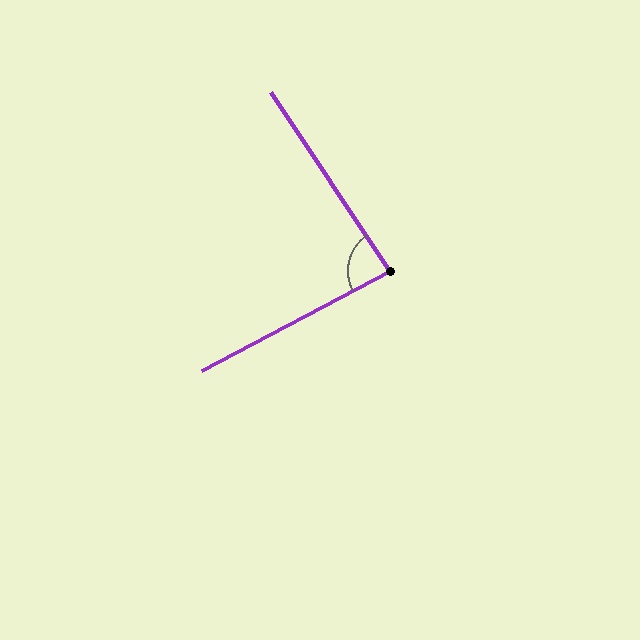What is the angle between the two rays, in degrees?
Approximately 84 degrees.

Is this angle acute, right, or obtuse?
It is acute.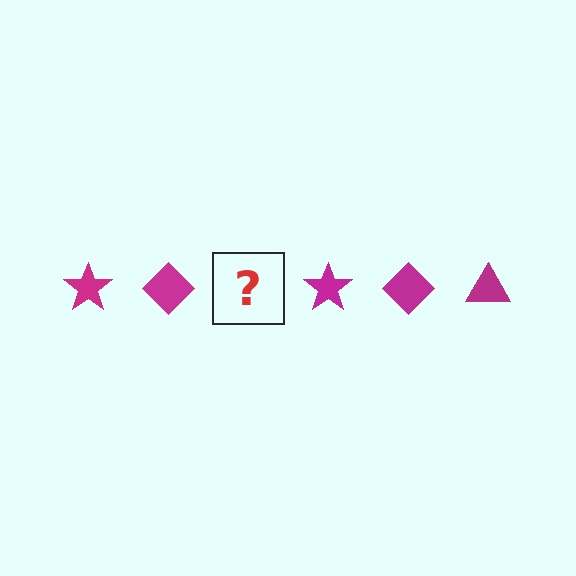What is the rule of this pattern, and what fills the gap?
The rule is that the pattern cycles through star, diamond, triangle shapes in magenta. The gap should be filled with a magenta triangle.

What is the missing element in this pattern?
The missing element is a magenta triangle.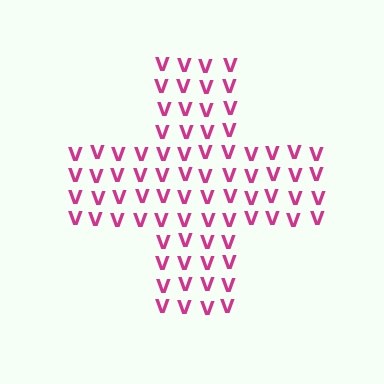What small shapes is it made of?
It is made of small letter V's.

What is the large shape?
The large shape is a cross.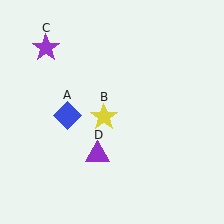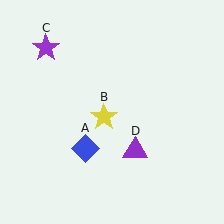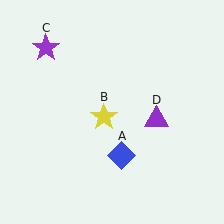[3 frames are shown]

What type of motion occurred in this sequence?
The blue diamond (object A), purple triangle (object D) rotated counterclockwise around the center of the scene.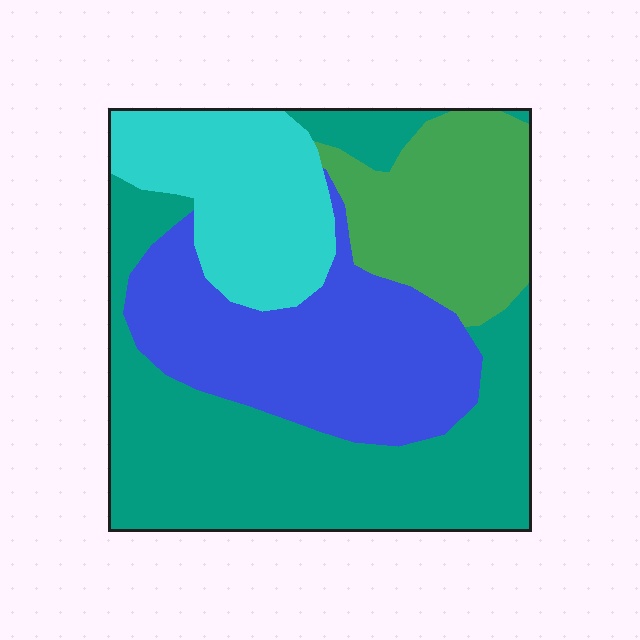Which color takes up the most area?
Teal, at roughly 40%.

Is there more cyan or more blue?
Blue.